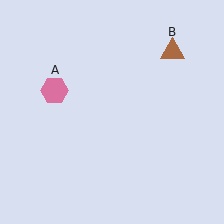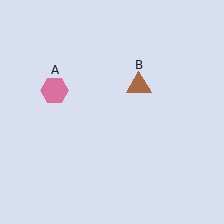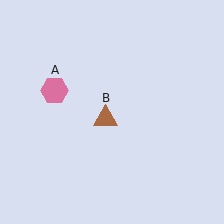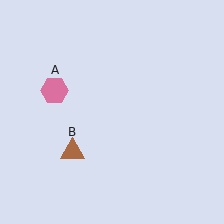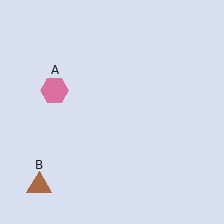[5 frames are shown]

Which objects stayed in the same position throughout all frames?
Pink hexagon (object A) remained stationary.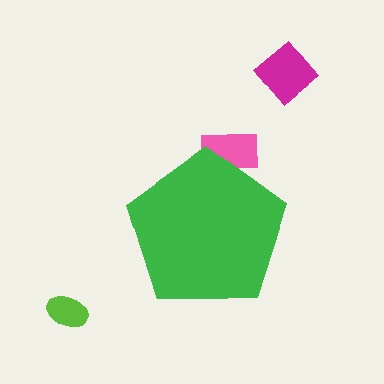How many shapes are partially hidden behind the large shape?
1 shape is partially hidden.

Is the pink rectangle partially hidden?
Yes, the pink rectangle is partially hidden behind the green pentagon.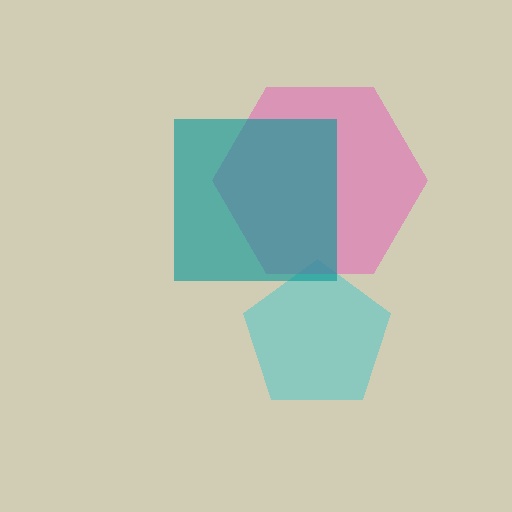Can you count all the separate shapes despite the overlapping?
Yes, there are 3 separate shapes.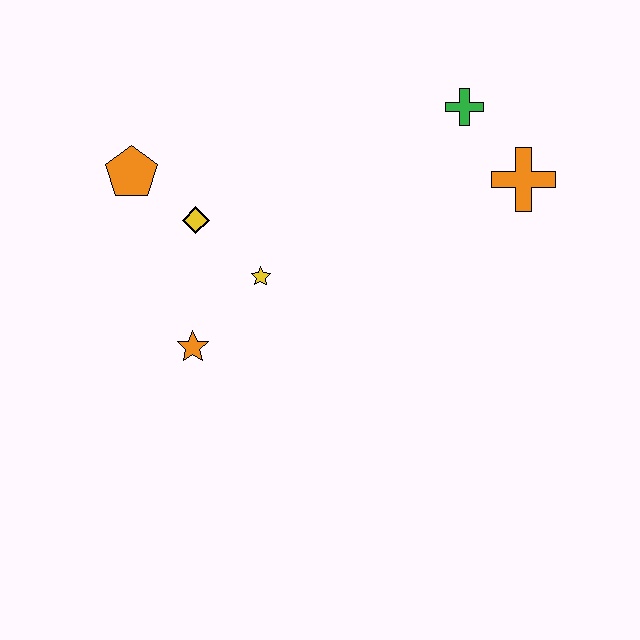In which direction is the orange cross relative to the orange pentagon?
The orange cross is to the right of the orange pentagon.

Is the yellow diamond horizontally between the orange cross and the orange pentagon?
Yes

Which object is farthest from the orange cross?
The orange pentagon is farthest from the orange cross.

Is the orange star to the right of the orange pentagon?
Yes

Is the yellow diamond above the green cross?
No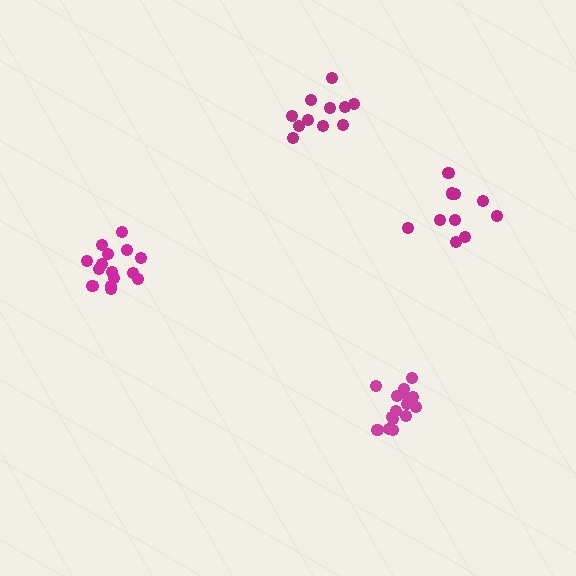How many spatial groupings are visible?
There are 4 spatial groupings.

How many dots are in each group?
Group 1: 11 dots, Group 2: 11 dots, Group 3: 15 dots, Group 4: 15 dots (52 total).